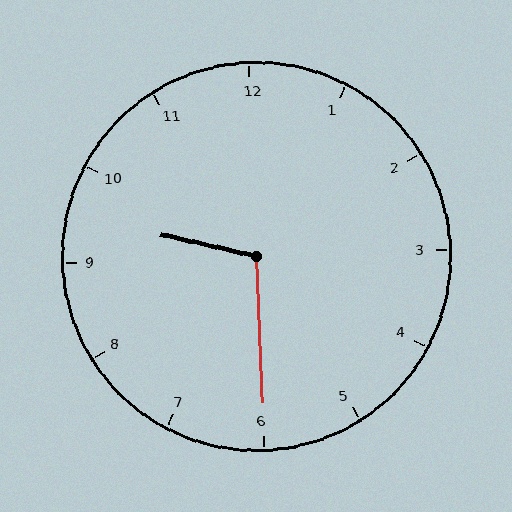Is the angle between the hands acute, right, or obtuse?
It is obtuse.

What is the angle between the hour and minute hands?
Approximately 105 degrees.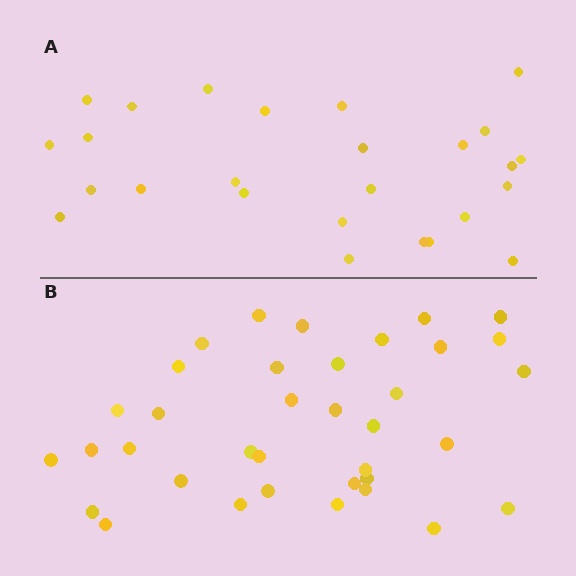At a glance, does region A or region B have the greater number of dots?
Region B (the bottom region) has more dots.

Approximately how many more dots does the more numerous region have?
Region B has roughly 10 or so more dots than region A.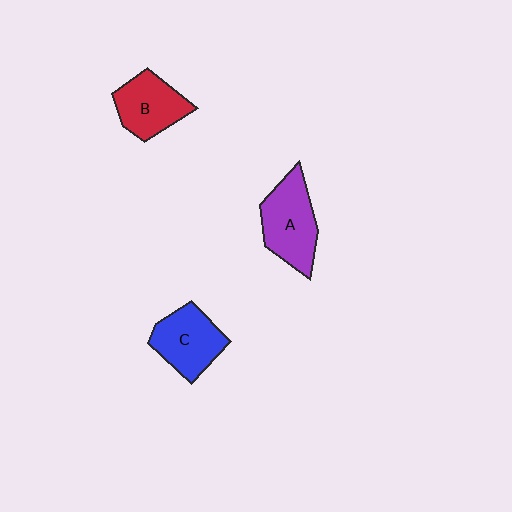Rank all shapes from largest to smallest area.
From largest to smallest: A (purple), C (blue), B (red).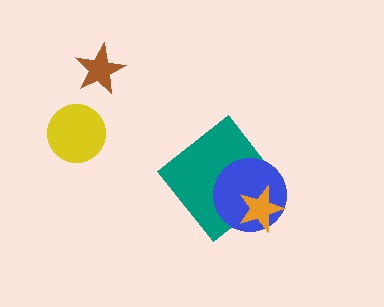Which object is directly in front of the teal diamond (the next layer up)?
The blue circle is directly in front of the teal diamond.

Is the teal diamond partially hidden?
Yes, it is partially covered by another shape.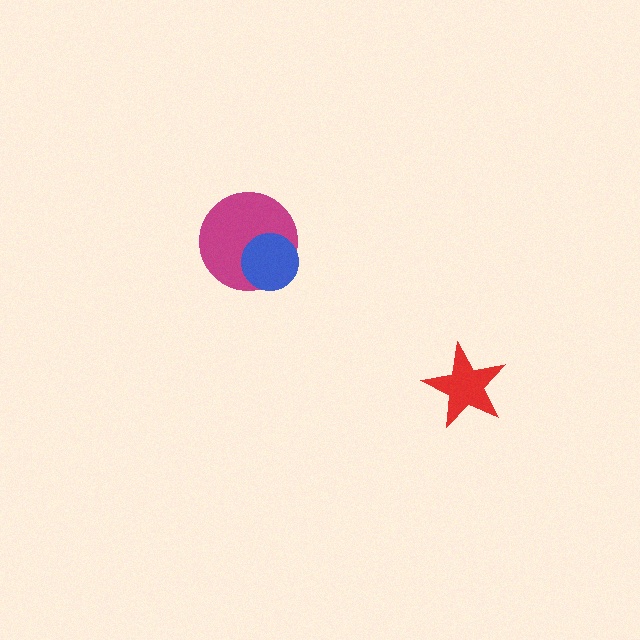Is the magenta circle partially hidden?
Yes, it is partially covered by another shape.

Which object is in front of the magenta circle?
The blue circle is in front of the magenta circle.